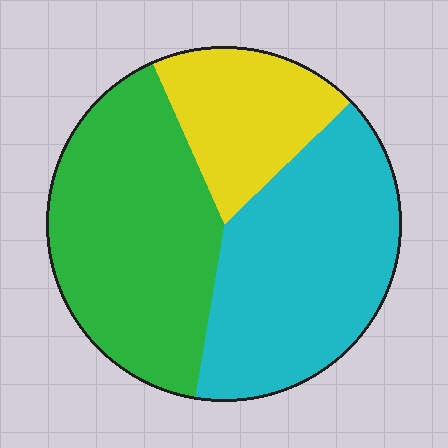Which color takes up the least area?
Yellow, at roughly 20%.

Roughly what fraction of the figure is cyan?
Cyan covers 40% of the figure.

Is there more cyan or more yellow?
Cyan.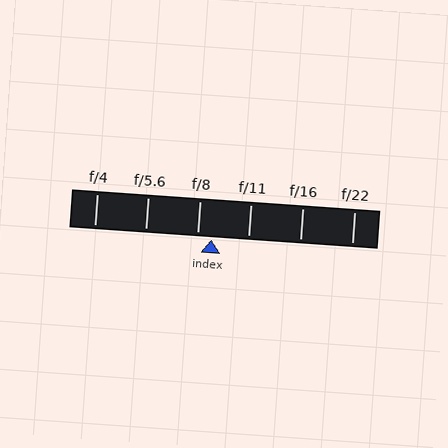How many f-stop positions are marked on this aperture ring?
There are 6 f-stop positions marked.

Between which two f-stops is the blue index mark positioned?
The index mark is between f/8 and f/11.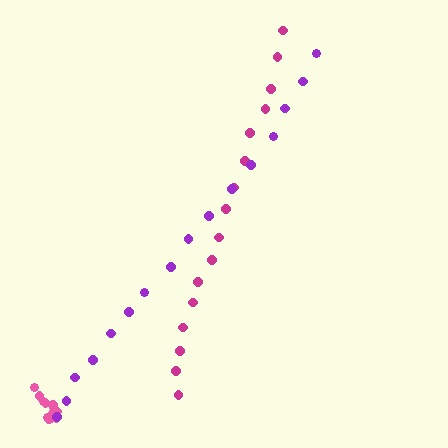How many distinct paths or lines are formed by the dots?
There are 3 distinct paths.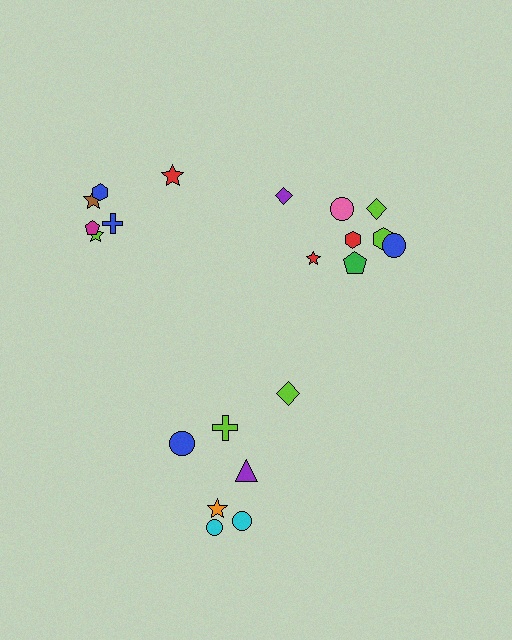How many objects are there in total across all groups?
There are 21 objects.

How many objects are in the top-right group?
There are 8 objects.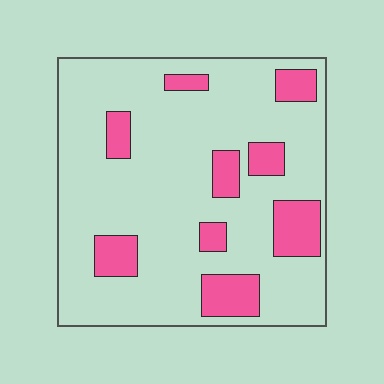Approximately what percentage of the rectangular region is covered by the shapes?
Approximately 20%.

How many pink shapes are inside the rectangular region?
9.